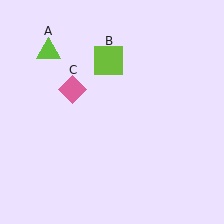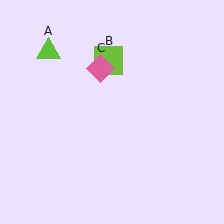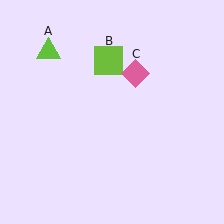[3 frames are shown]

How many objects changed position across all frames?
1 object changed position: pink diamond (object C).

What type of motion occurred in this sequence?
The pink diamond (object C) rotated clockwise around the center of the scene.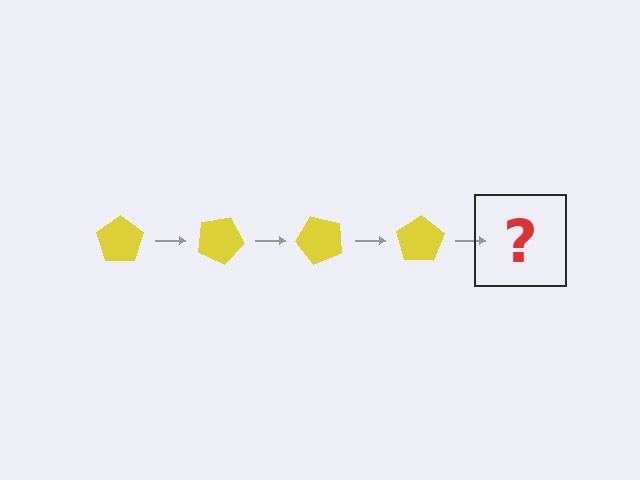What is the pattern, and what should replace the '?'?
The pattern is that the pentagon rotates 25 degrees each step. The '?' should be a yellow pentagon rotated 100 degrees.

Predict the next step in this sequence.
The next step is a yellow pentagon rotated 100 degrees.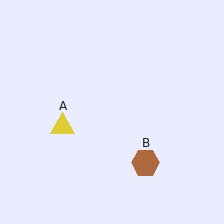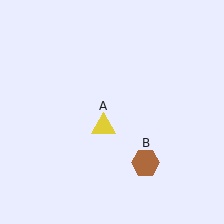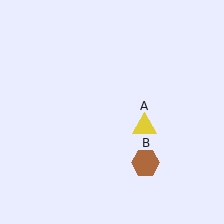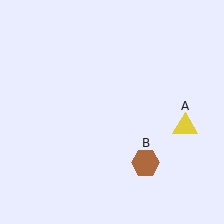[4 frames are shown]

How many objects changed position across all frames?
1 object changed position: yellow triangle (object A).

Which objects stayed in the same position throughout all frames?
Brown hexagon (object B) remained stationary.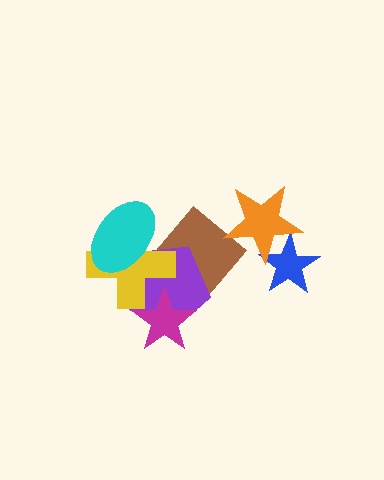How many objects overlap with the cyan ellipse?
2 objects overlap with the cyan ellipse.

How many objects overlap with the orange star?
1 object overlaps with the orange star.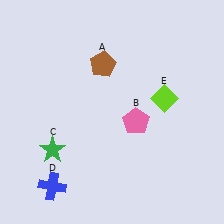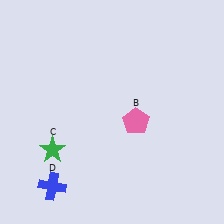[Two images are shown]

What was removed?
The brown pentagon (A), the lime diamond (E) were removed in Image 2.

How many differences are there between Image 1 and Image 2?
There are 2 differences between the two images.